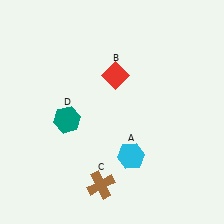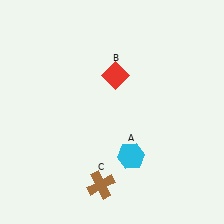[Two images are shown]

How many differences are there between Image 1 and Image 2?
There is 1 difference between the two images.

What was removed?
The teal hexagon (D) was removed in Image 2.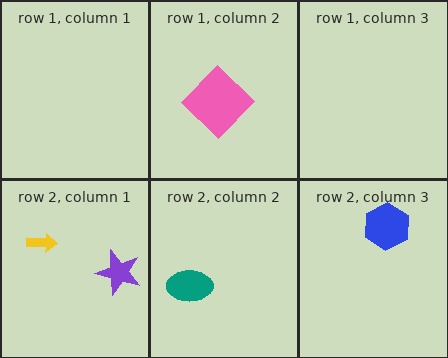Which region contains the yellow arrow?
The row 2, column 1 region.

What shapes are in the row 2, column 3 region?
The blue hexagon.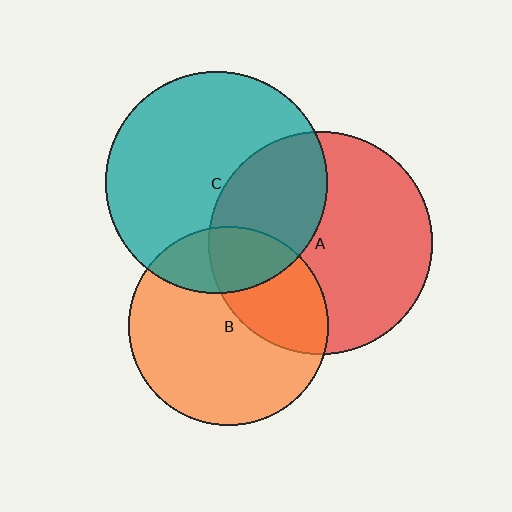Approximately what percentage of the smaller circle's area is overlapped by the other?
Approximately 25%.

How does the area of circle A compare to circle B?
Approximately 1.3 times.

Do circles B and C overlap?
Yes.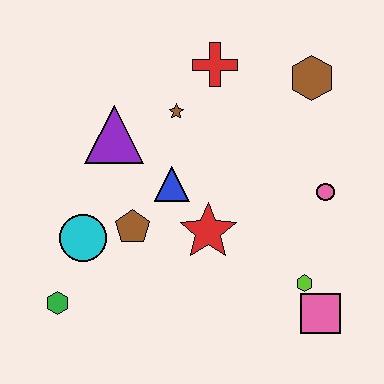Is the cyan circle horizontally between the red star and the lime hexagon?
No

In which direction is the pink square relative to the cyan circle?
The pink square is to the right of the cyan circle.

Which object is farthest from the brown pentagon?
The brown hexagon is farthest from the brown pentagon.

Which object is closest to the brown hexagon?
The red cross is closest to the brown hexagon.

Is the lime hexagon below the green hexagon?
No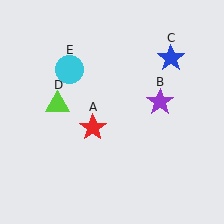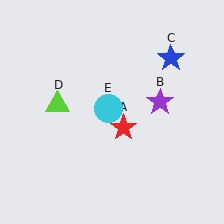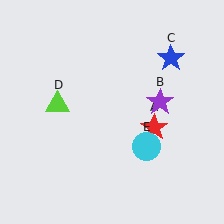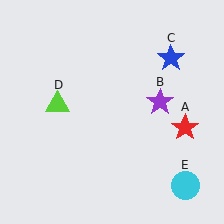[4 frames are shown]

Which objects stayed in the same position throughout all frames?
Purple star (object B) and blue star (object C) and lime triangle (object D) remained stationary.